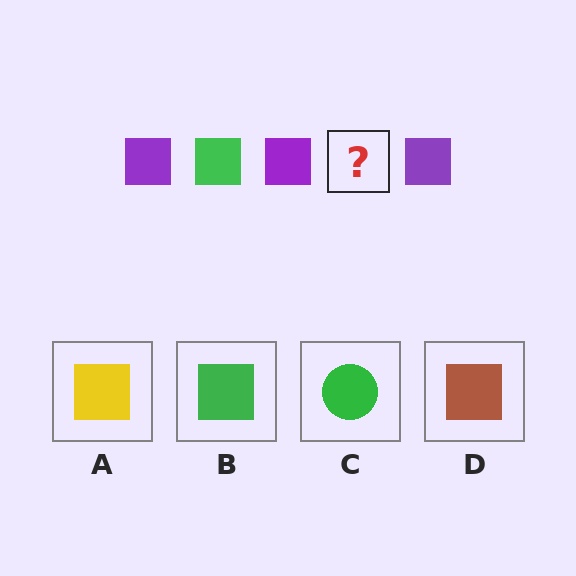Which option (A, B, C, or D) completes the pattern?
B.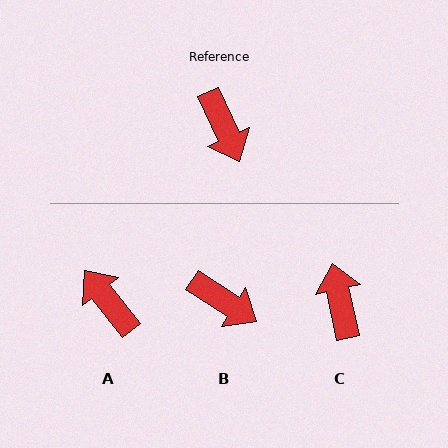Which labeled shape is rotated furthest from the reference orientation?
C, about 167 degrees away.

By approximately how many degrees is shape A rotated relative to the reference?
Approximately 166 degrees clockwise.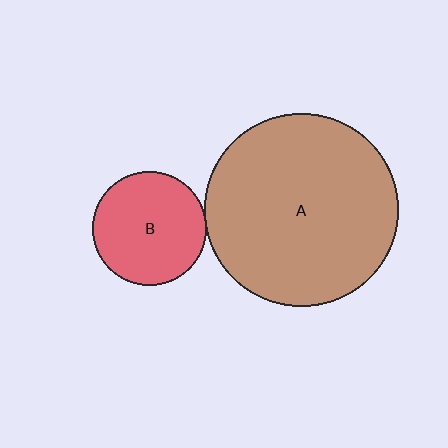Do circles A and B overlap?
Yes.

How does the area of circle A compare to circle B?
Approximately 2.8 times.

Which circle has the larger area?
Circle A (brown).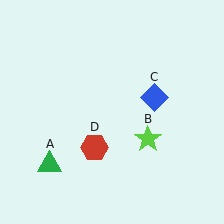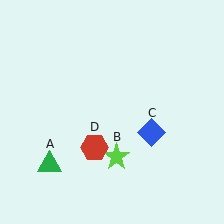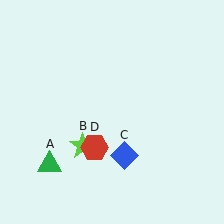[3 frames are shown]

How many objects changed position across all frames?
2 objects changed position: lime star (object B), blue diamond (object C).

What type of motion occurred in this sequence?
The lime star (object B), blue diamond (object C) rotated clockwise around the center of the scene.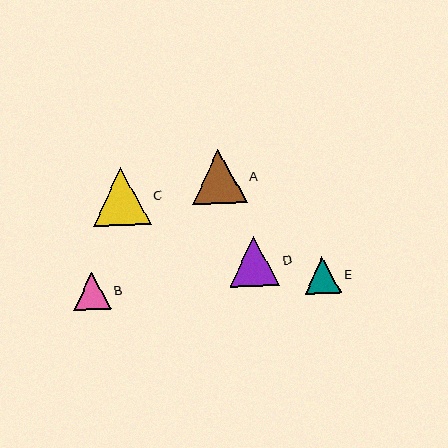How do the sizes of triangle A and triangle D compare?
Triangle A and triangle D are approximately the same size.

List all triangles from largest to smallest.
From largest to smallest: C, A, D, B, E.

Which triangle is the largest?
Triangle C is the largest with a size of approximately 57 pixels.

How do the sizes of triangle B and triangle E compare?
Triangle B and triangle E are approximately the same size.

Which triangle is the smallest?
Triangle E is the smallest with a size of approximately 36 pixels.